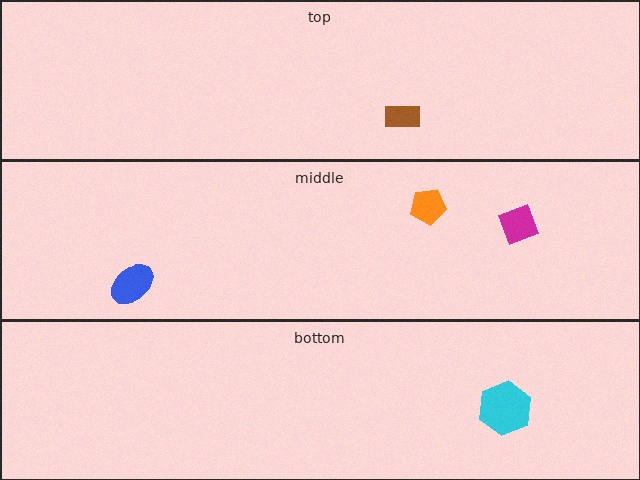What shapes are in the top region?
The brown rectangle.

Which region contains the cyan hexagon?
The bottom region.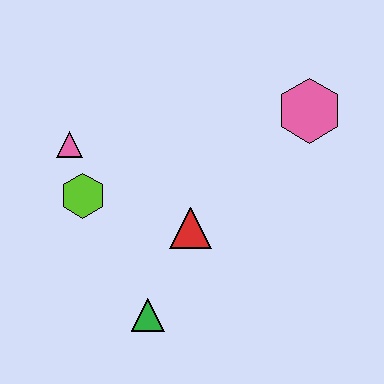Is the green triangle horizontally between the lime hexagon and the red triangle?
Yes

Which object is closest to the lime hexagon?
The pink triangle is closest to the lime hexagon.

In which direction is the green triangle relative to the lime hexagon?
The green triangle is below the lime hexagon.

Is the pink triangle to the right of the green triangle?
No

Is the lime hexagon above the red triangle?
Yes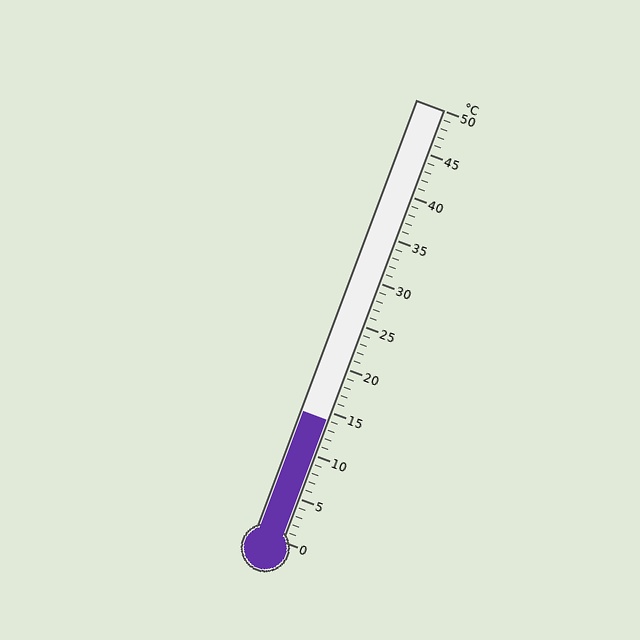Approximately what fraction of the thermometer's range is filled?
The thermometer is filled to approximately 30% of its range.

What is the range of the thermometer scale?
The thermometer scale ranges from 0°C to 50°C.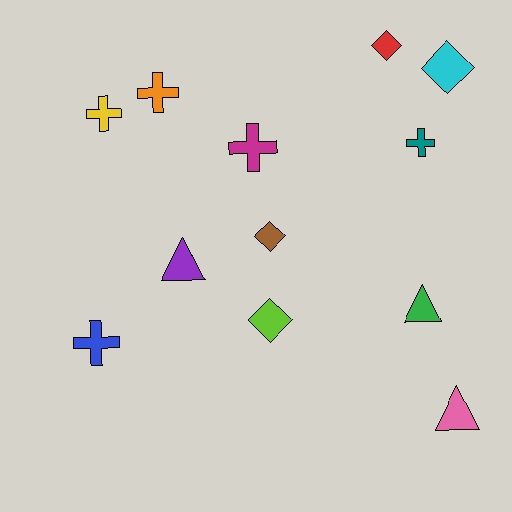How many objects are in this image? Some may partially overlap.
There are 12 objects.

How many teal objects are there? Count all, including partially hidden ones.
There is 1 teal object.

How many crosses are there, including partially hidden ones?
There are 5 crosses.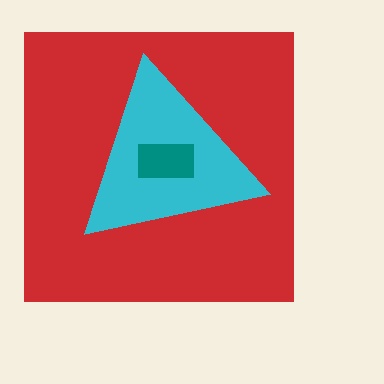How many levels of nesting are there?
3.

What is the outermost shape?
The red square.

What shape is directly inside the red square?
The cyan triangle.